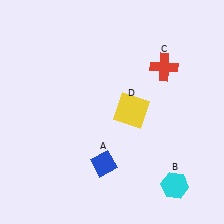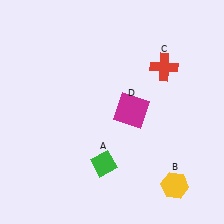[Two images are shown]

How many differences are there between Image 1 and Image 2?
There are 3 differences between the two images.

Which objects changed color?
A changed from blue to green. B changed from cyan to yellow. D changed from yellow to magenta.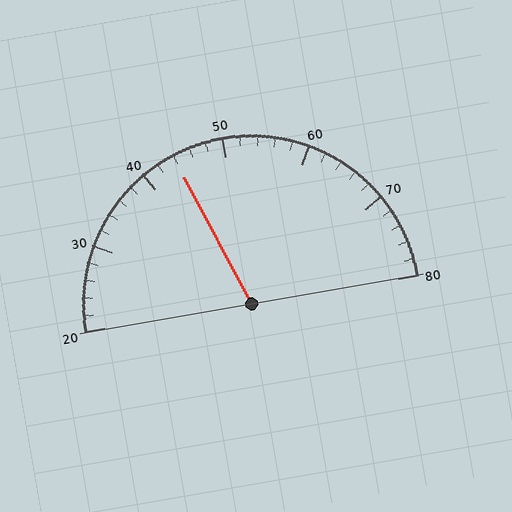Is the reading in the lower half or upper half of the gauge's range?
The reading is in the lower half of the range (20 to 80).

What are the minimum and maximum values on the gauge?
The gauge ranges from 20 to 80.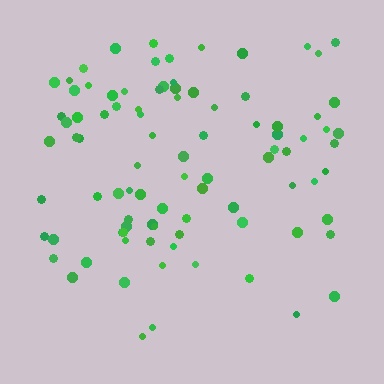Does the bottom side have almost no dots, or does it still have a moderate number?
Still a moderate number, just noticeably fewer than the top.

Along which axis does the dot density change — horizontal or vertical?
Vertical.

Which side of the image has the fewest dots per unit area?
The bottom.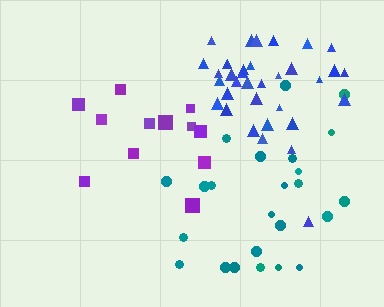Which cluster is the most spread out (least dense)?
Teal.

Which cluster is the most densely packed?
Blue.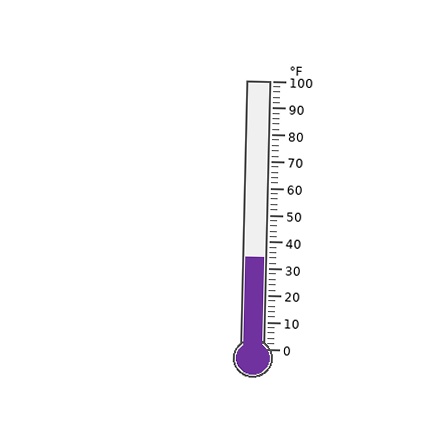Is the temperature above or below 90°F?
The temperature is below 90°F.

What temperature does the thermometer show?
The thermometer shows approximately 34°F.